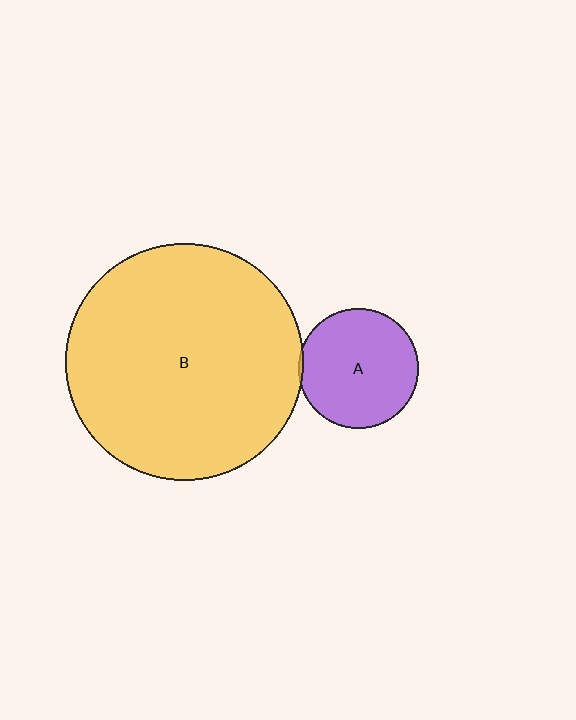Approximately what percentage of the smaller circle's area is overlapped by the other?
Approximately 5%.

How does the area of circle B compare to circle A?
Approximately 3.9 times.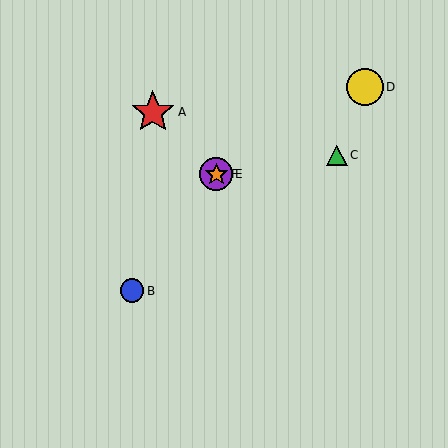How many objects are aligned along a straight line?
3 objects (A, E, F) are aligned along a straight line.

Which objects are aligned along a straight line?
Objects A, E, F are aligned along a straight line.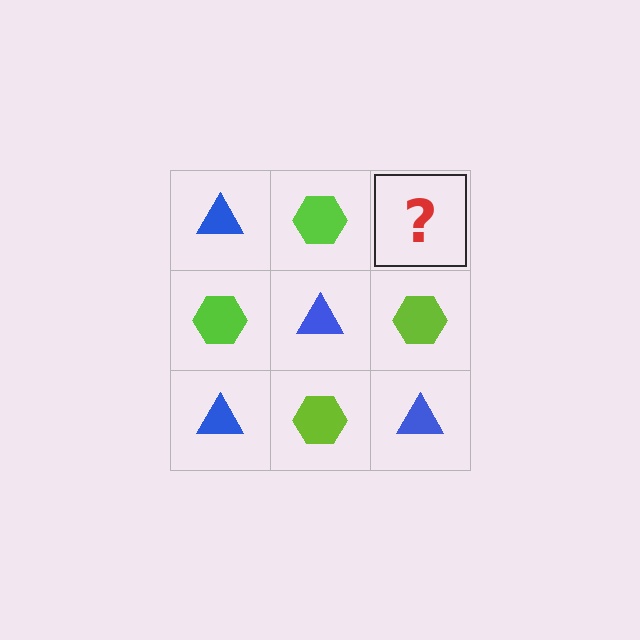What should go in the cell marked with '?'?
The missing cell should contain a blue triangle.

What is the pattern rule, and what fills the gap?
The rule is that it alternates blue triangle and lime hexagon in a checkerboard pattern. The gap should be filled with a blue triangle.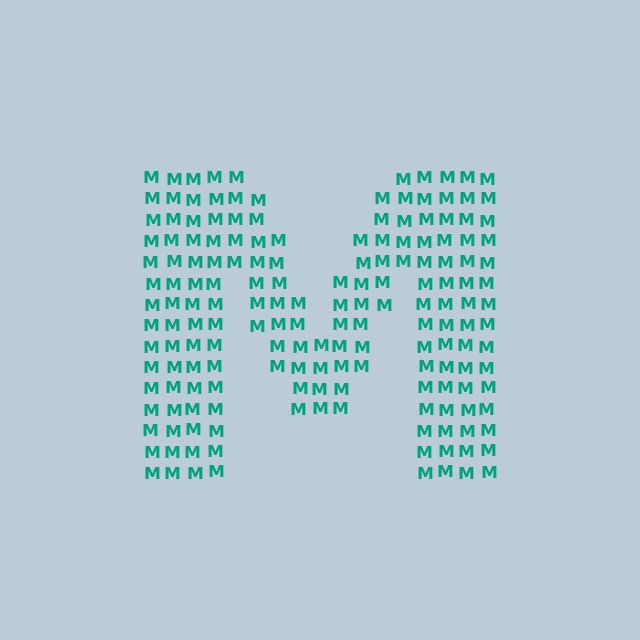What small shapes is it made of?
It is made of small letter M's.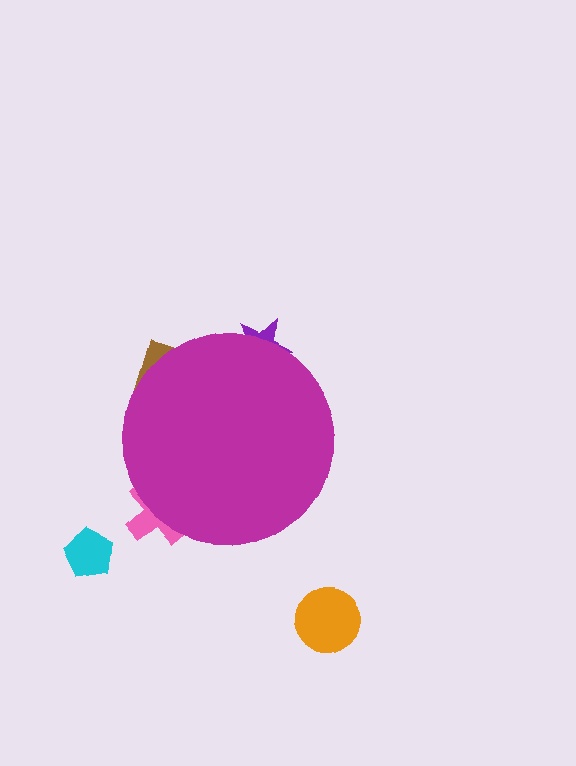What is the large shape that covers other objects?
A magenta circle.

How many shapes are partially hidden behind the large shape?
3 shapes are partially hidden.